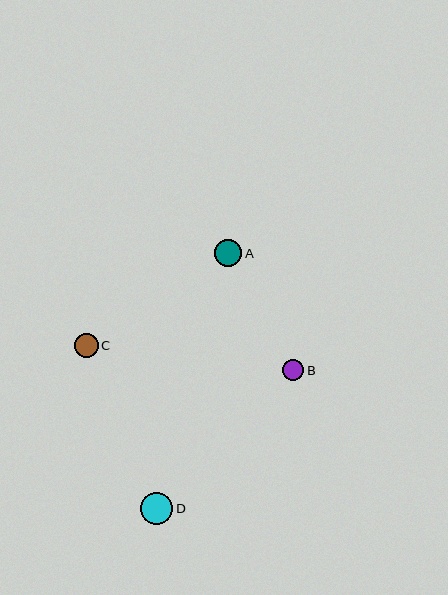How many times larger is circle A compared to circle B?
Circle A is approximately 1.3 times the size of circle B.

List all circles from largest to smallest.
From largest to smallest: D, A, C, B.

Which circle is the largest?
Circle D is the largest with a size of approximately 32 pixels.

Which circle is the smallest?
Circle B is the smallest with a size of approximately 22 pixels.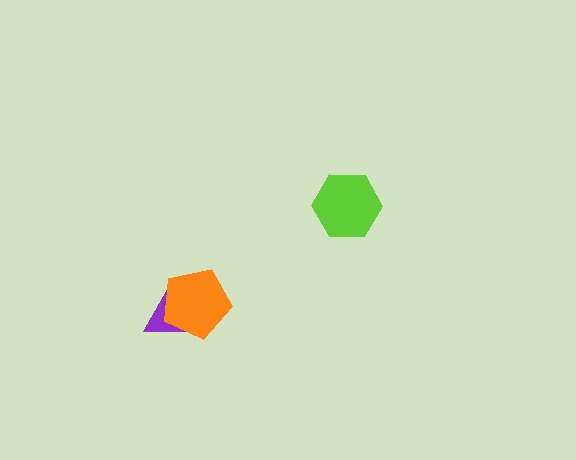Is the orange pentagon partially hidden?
No, no other shape covers it.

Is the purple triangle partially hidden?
Yes, it is partially covered by another shape.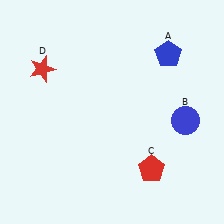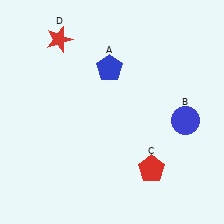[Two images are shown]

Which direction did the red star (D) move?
The red star (D) moved up.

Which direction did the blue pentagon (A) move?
The blue pentagon (A) moved left.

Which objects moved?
The objects that moved are: the blue pentagon (A), the red star (D).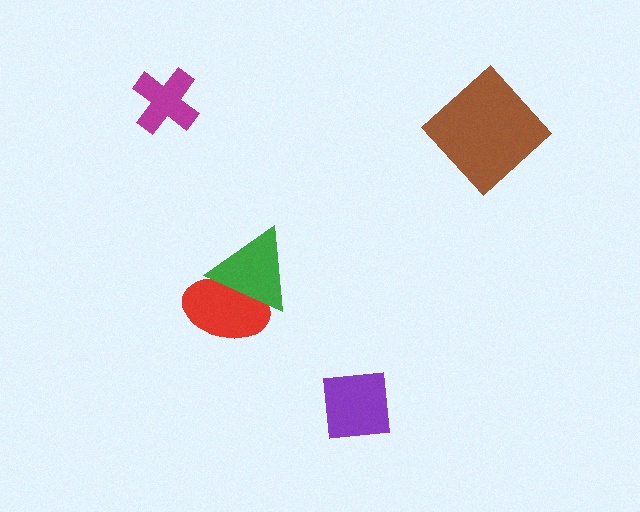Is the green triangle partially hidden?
No, no other shape covers it.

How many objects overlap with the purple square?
0 objects overlap with the purple square.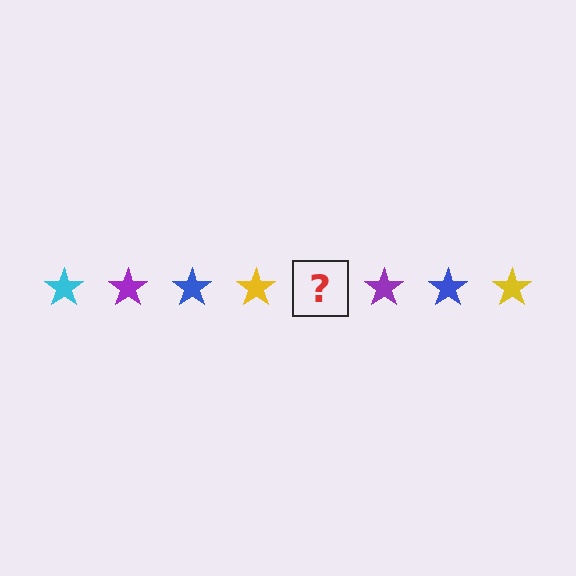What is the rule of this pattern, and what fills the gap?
The rule is that the pattern cycles through cyan, purple, blue, yellow stars. The gap should be filled with a cyan star.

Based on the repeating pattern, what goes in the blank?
The blank should be a cyan star.